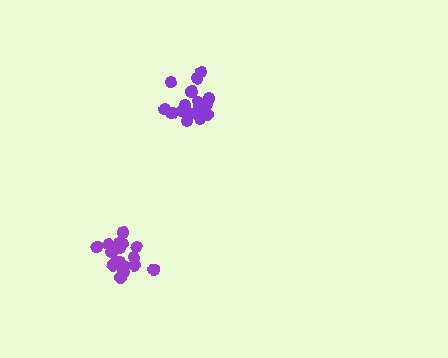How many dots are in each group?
Group 1: 17 dots, Group 2: 18 dots (35 total).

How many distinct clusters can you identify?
There are 2 distinct clusters.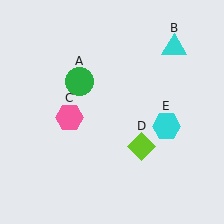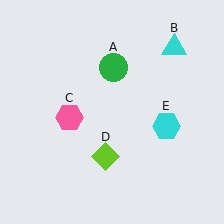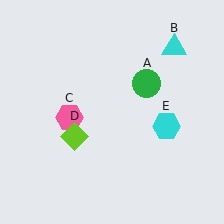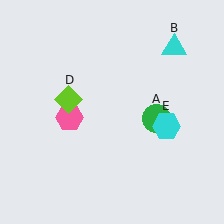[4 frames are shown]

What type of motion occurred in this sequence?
The green circle (object A), lime diamond (object D) rotated clockwise around the center of the scene.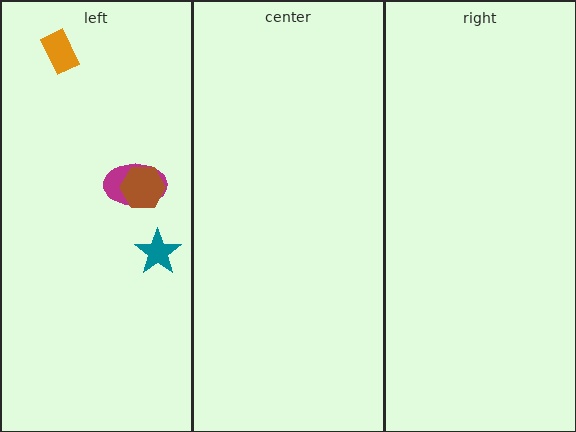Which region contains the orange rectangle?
The left region.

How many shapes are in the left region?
4.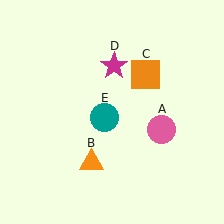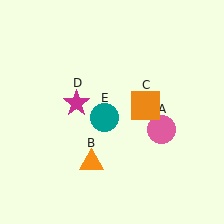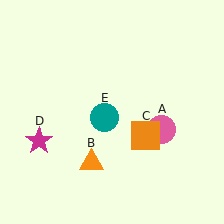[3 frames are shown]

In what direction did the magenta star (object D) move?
The magenta star (object D) moved down and to the left.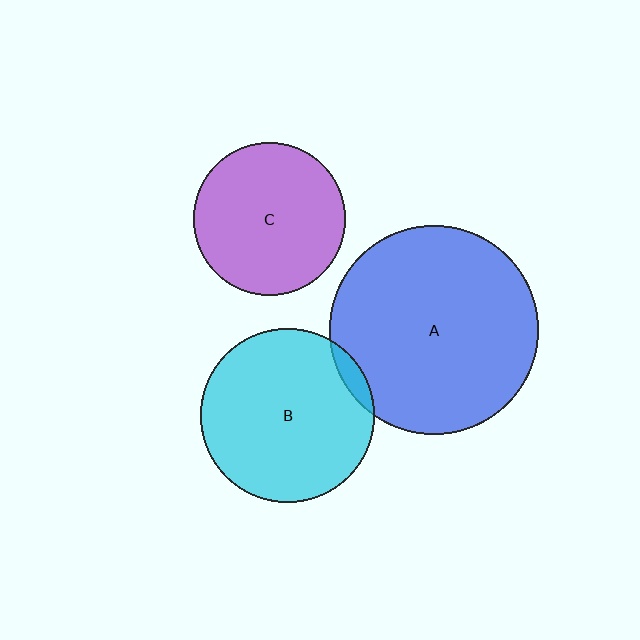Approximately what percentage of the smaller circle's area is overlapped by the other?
Approximately 5%.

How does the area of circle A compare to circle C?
Approximately 1.9 times.